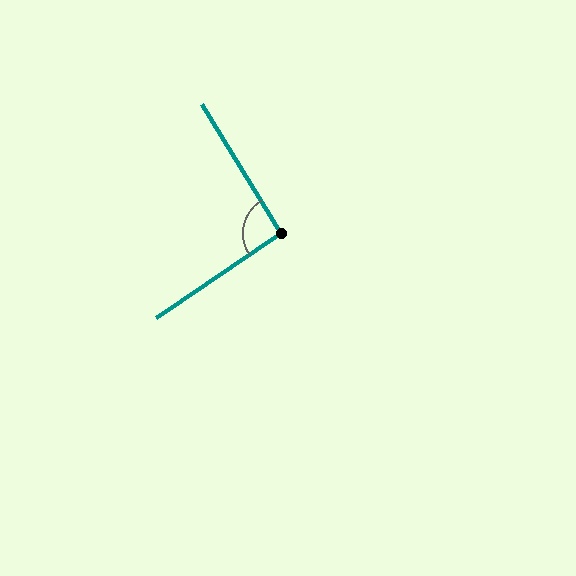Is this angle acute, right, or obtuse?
It is approximately a right angle.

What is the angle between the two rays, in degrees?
Approximately 93 degrees.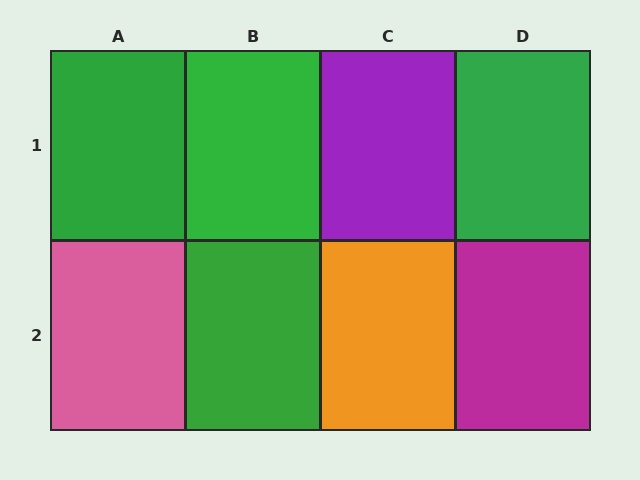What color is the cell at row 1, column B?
Green.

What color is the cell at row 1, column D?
Green.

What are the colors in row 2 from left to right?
Pink, green, orange, magenta.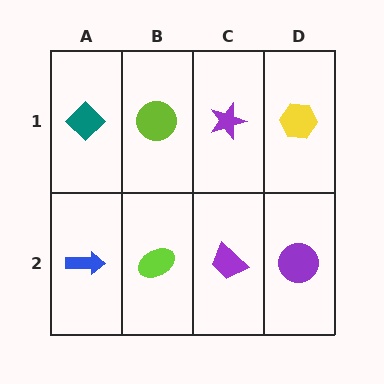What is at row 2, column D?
A purple circle.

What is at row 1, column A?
A teal diamond.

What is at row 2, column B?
A lime ellipse.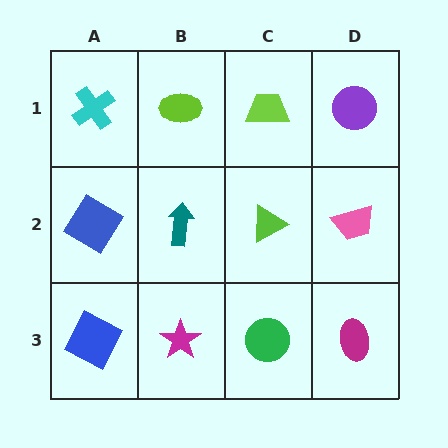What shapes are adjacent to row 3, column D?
A pink trapezoid (row 2, column D), a green circle (row 3, column C).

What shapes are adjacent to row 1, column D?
A pink trapezoid (row 2, column D), a lime trapezoid (row 1, column C).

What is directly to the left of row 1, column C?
A lime ellipse.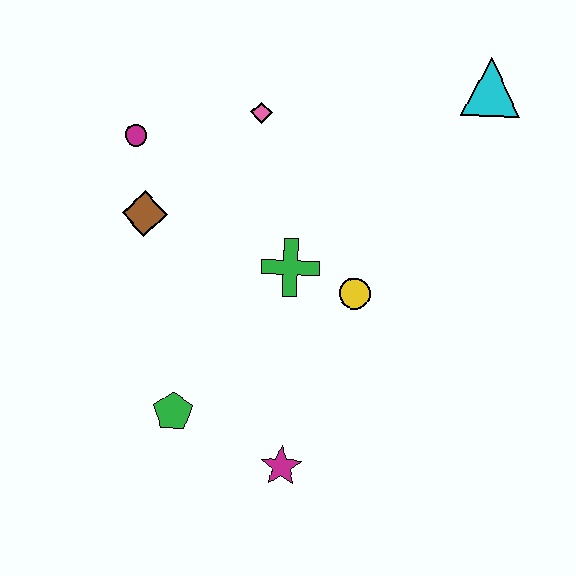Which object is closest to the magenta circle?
The brown diamond is closest to the magenta circle.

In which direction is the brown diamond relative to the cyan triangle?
The brown diamond is to the left of the cyan triangle.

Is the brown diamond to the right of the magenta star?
No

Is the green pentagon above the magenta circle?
No